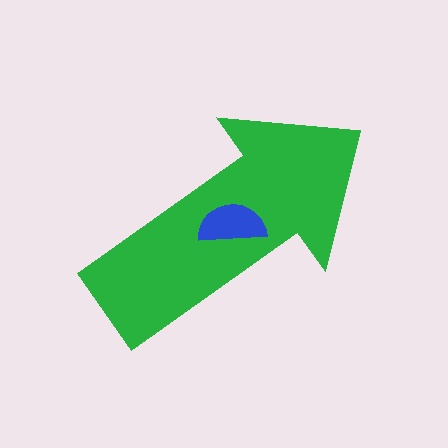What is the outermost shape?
The green arrow.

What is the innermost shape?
The blue semicircle.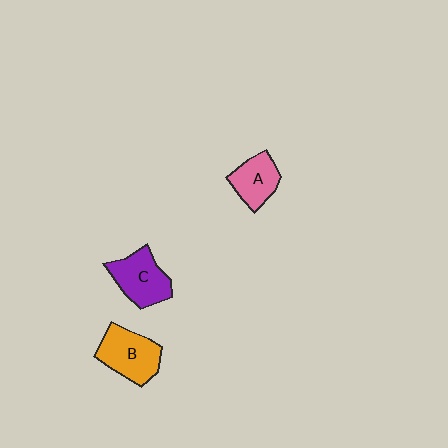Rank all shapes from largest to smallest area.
From largest to smallest: B (orange), C (purple), A (pink).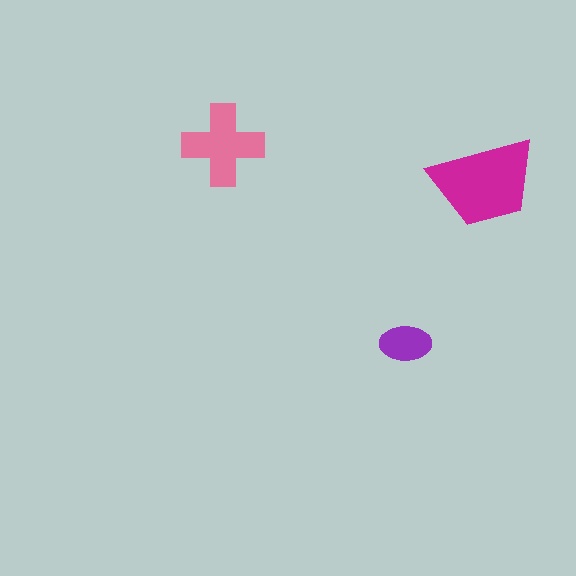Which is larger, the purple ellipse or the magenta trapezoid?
The magenta trapezoid.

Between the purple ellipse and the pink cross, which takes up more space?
The pink cross.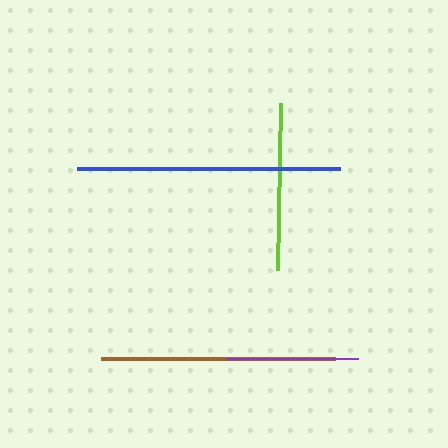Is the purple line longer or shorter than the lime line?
The lime line is longer than the purple line.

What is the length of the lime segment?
The lime segment is approximately 167 pixels long.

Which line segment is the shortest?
The purple line is the shortest at approximately 133 pixels.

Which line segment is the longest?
The blue line is the longest at approximately 263 pixels.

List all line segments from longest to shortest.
From longest to shortest: blue, brown, lime, purple.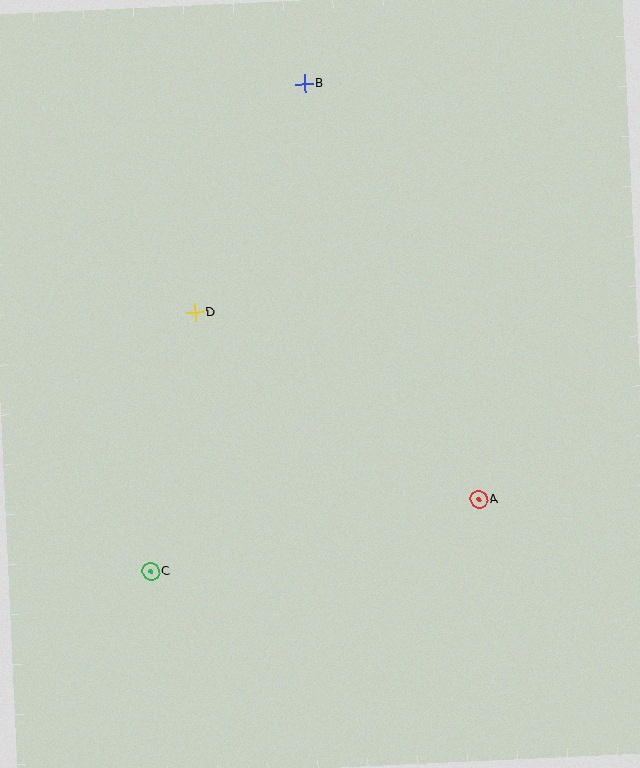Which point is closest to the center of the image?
Point D at (195, 312) is closest to the center.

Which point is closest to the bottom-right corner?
Point A is closest to the bottom-right corner.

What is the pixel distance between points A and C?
The distance between A and C is 336 pixels.